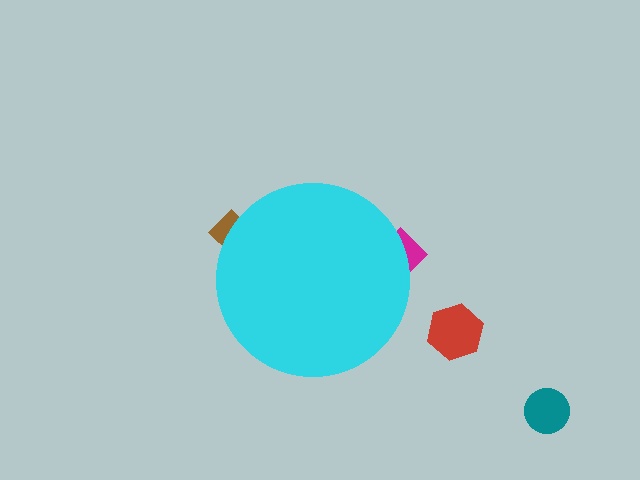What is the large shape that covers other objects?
A cyan circle.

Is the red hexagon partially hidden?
No, the red hexagon is fully visible.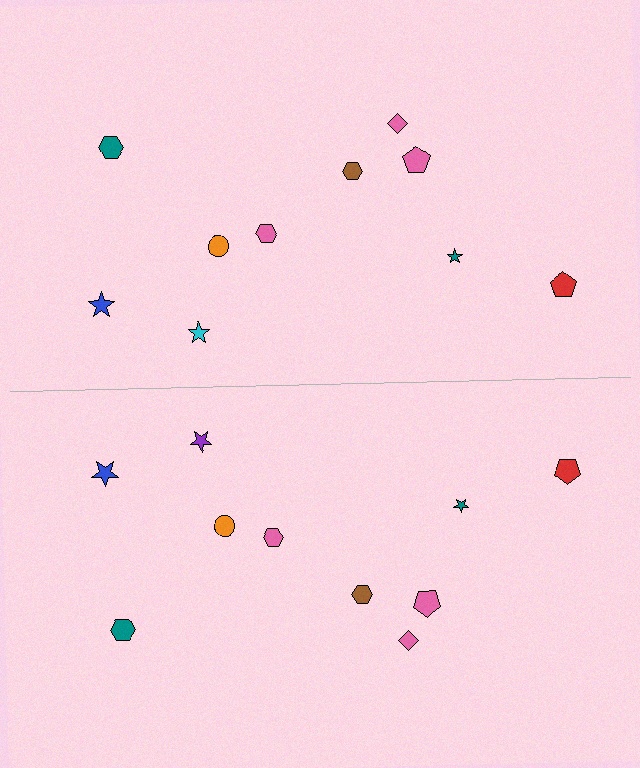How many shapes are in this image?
There are 20 shapes in this image.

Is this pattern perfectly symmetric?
No, the pattern is not perfectly symmetric. The purple star on the bottom side breaks the symmetry — its mirror counterpart is cyan.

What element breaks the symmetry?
The purple star on the bottom side breaks the symmetry — its mirror counterpart is cyan.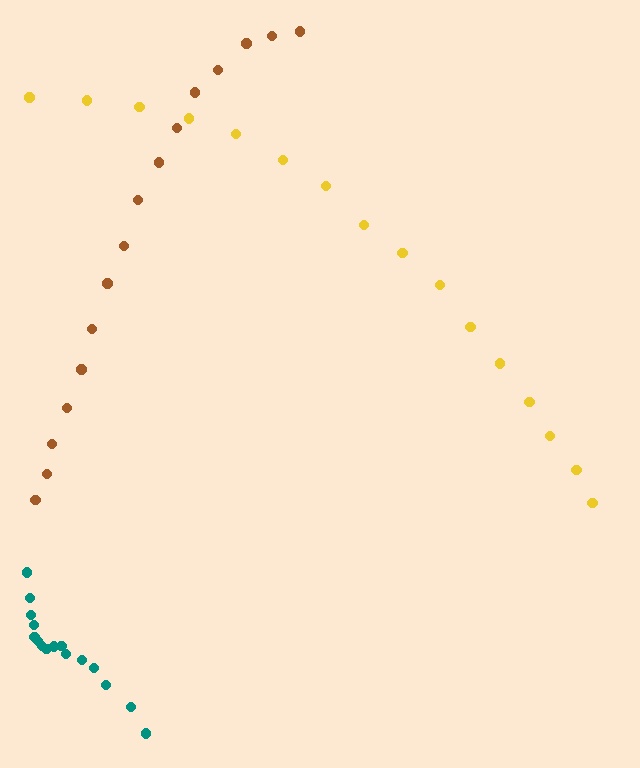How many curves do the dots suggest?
There are 3 distinct paths.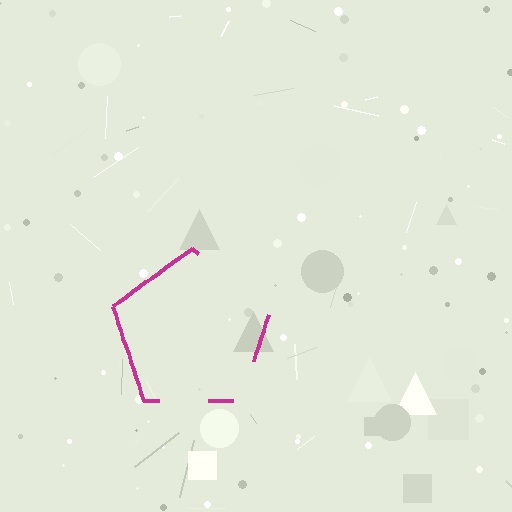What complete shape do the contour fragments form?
The contour fragments form a pentagon.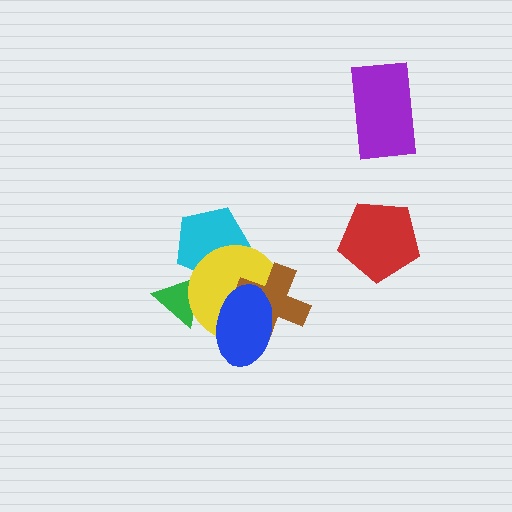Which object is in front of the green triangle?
The yellow circle is in front of the green triangle.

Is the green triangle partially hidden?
Yes, it is partially covered by another shape.